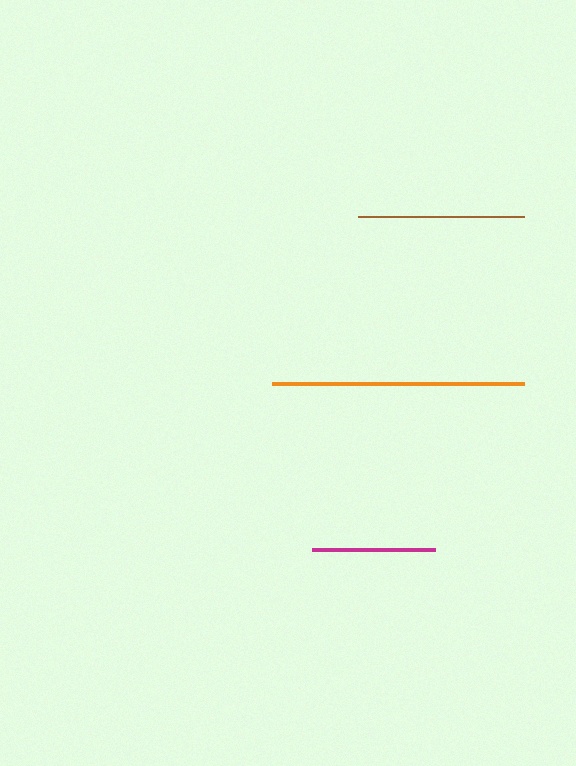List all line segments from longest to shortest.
From longest to shortest: orange, brown, magenta.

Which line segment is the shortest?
The magenta line is the shortest at approximately 122 pixels.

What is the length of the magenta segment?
The magenta segment is approximately 122 pixels long.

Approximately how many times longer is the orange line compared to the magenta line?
The orange line is approximately 2.1 times the length of the magenta line.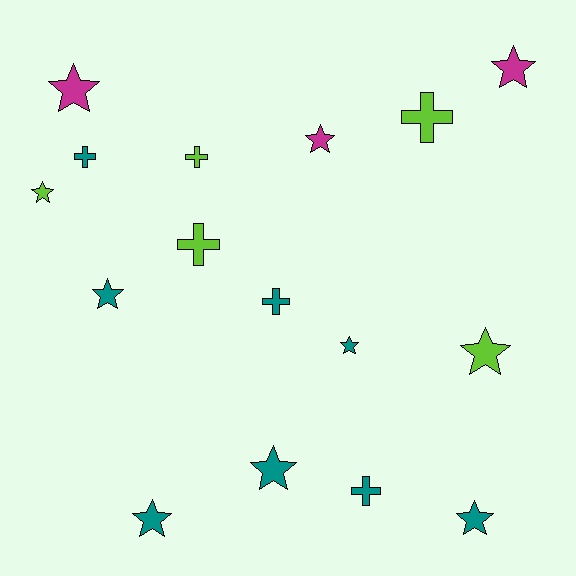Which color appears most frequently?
Teal, with 8 objects.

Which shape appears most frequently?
Star, with 10 objects.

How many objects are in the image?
There are 16 objects.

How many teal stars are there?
There are 5 teal stars.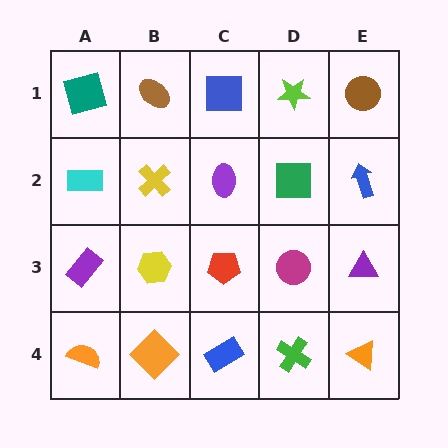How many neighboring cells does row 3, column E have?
3.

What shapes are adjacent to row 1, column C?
A purple ellipse (row 2, column C), a brown ellipse (row 1, column B), a lime star (row 1, column D).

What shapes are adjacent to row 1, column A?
A cyan rectangle (row 2, column A), a brown ellipse (row 1, column B).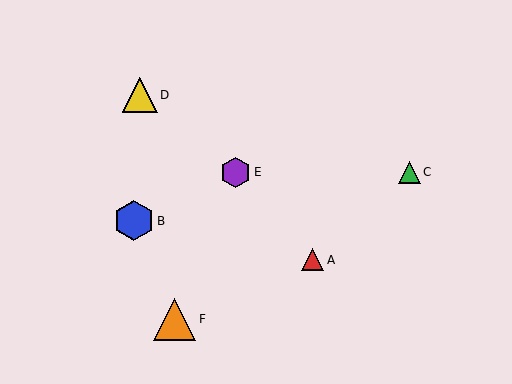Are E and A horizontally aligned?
No, E is at y≈172 and A is at y≈260.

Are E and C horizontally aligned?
Yes, both are at y≈172.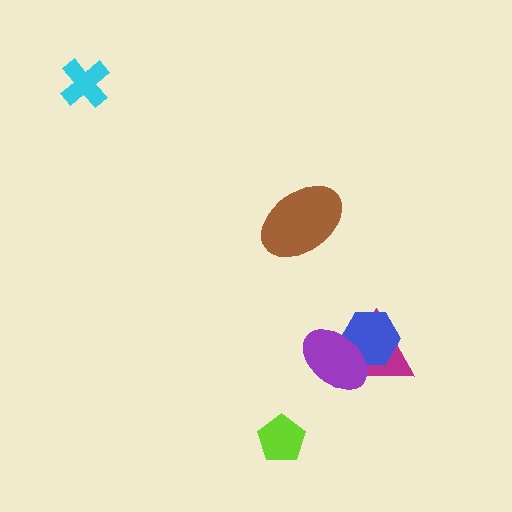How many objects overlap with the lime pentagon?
0 objects overlap with the lime pentagon.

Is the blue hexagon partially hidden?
Yes, it is partially covered by another shape.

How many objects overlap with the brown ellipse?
0 objects overlap with the brown ellipse.